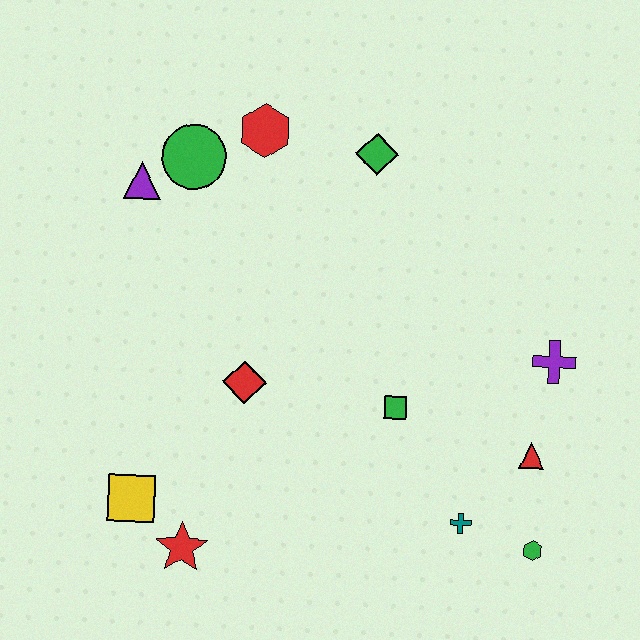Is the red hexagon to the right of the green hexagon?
No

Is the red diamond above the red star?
Yes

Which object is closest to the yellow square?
The red star is closest to the yellow square.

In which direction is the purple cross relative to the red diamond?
The purple cross is to the right of the red diamond.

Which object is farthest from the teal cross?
The purple triangle is farthest from the teal cross.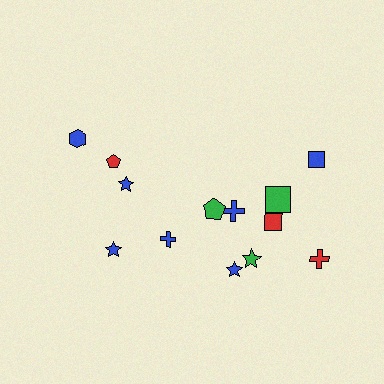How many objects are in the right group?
There are 8 objects.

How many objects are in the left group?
There are 5 objects.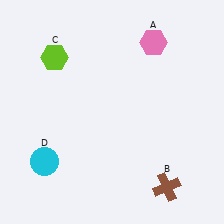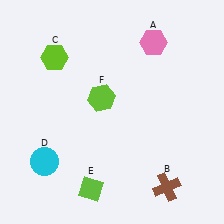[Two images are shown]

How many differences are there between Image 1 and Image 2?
There are 2 differences between the two images.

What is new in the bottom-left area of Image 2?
A lime diamond (E) was added in the bottom-left area of Image 2.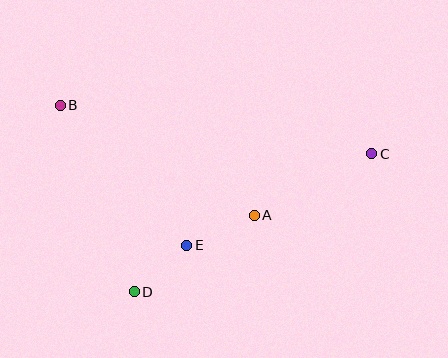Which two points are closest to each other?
Points D and E are closest to each other.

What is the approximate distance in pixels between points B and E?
The distance between B and E is approximately 189 pixels.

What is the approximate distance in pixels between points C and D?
The distance between C and D is approximately 274 pixels.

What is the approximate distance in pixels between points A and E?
The distance between A and E is approximately 73 pixels.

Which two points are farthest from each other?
Points B and C are farthest from each other.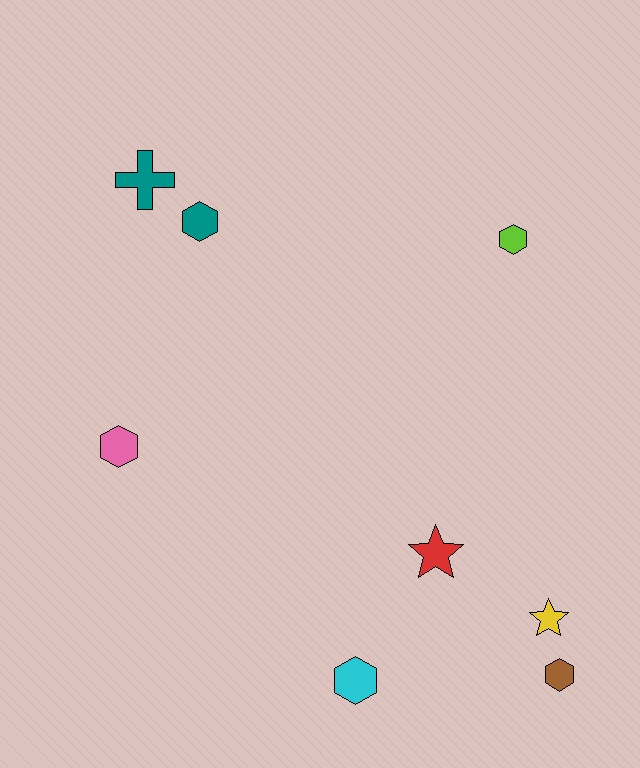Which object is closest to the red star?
The yellow star is closest to the red star.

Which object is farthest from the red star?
The teal cross is farthest from the red star.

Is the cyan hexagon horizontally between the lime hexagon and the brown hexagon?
No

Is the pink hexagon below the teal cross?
Yes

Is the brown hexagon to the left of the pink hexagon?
No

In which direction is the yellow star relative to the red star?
The yellow star is to the right of the red star.